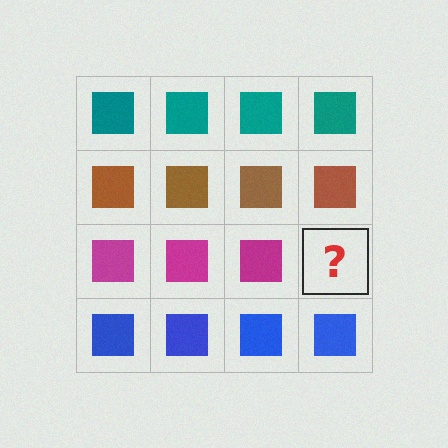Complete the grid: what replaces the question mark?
The question mark should be replaced with a magenta square.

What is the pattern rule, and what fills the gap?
The rule is that each row has a consistent color. The gap should be filled with a magenta square.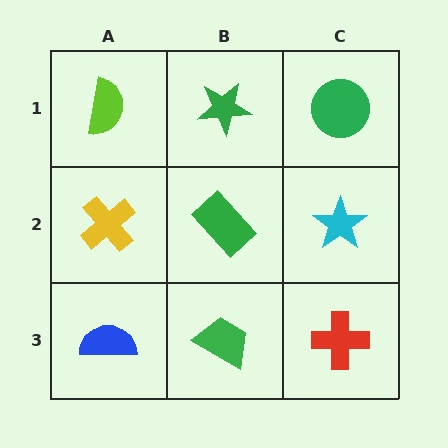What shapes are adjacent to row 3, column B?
A green rectangle (row 2, column B), a blue semicircle (row 3, column A), a red cross (row 3, column C).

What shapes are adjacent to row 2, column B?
A green star (row 1, column B), a green trapezoid (row 3, column B), a yellow cross (row 2, column A), a cyan star (row 2, column C).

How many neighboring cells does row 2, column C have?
3.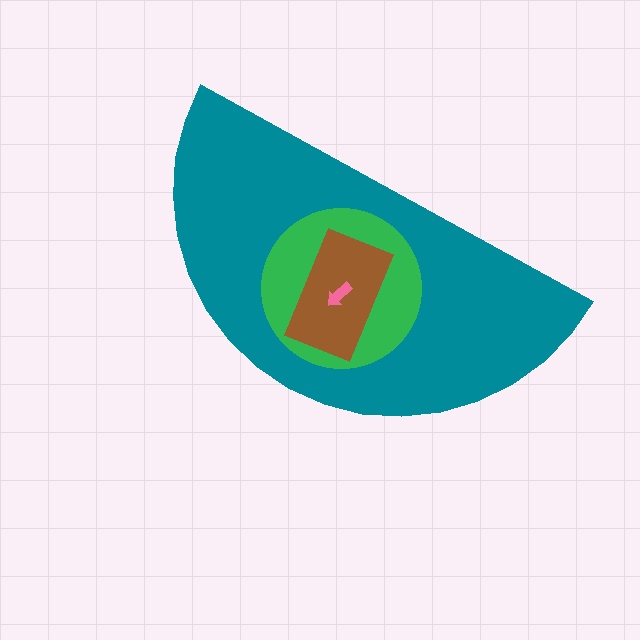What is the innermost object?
The pink arrow.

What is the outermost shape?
The teal semicircle.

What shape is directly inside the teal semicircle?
The green circle.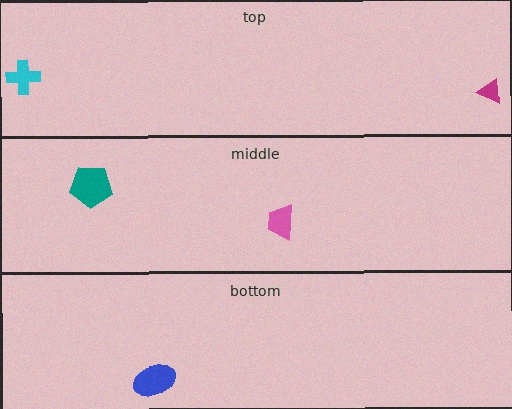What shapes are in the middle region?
The teal pentagon, the pink trapezoid.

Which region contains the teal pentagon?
The middle region.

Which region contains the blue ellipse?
The bottom region.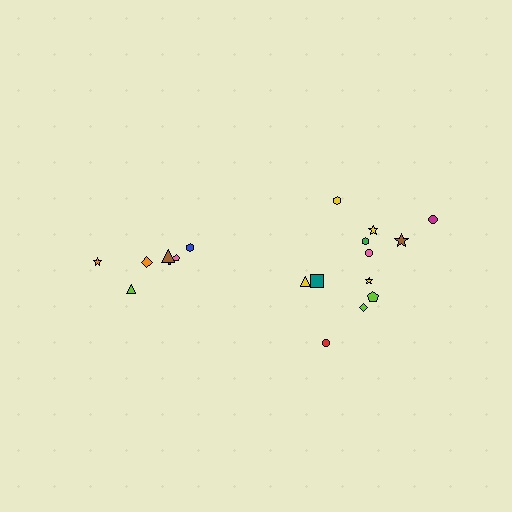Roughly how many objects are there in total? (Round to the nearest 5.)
Roughly 20 objects in total.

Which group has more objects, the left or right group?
The right group.